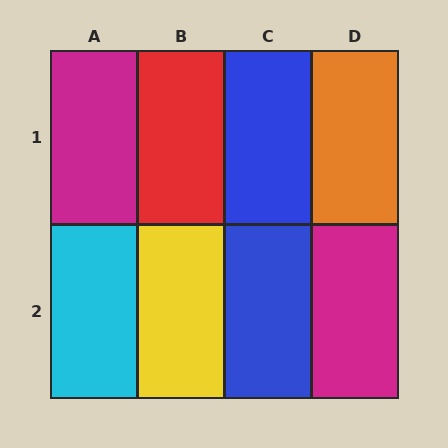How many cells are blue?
2 cells are blue.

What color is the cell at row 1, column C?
Blue.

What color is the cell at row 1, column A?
Magenta.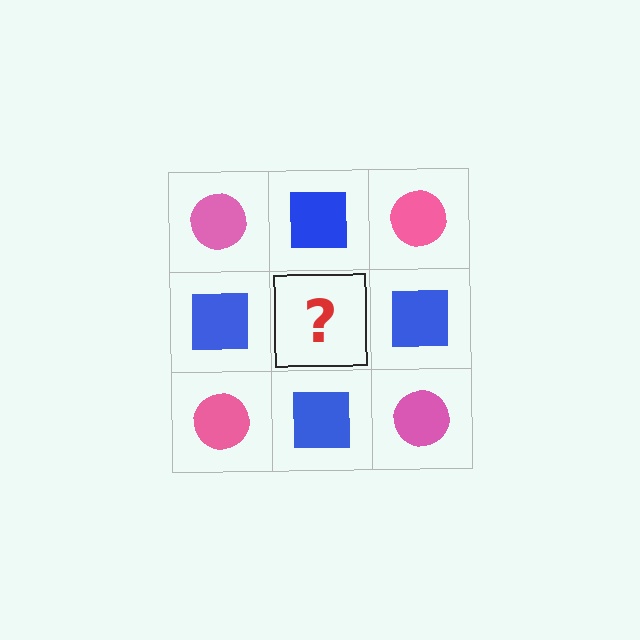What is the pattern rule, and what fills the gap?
The rule is that it alternates pink circle and blue square in a checkerboard pattern. The gap should be filled with a pink circle.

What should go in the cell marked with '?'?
The missing cell should contain a pink circle.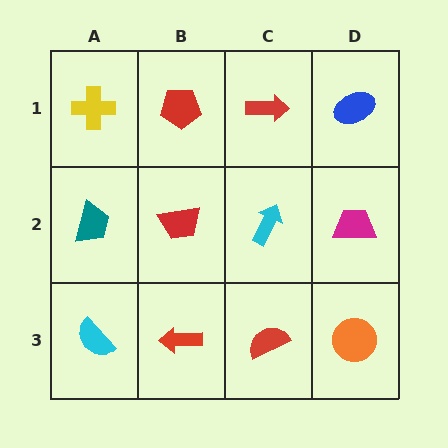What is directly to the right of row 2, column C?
A magenta trapezoid.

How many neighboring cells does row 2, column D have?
3.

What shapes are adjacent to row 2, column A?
A yellow cross (row 1, column A), a cyan semicircle (row 3, column A), a red trapezoid (row 2, column B).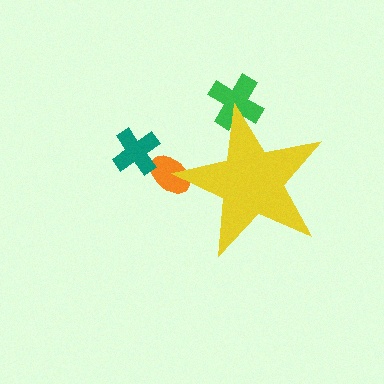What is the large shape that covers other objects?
A yellow star.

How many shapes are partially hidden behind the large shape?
2 shapes are partially hidden.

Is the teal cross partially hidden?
No, the teal cross is fully visible.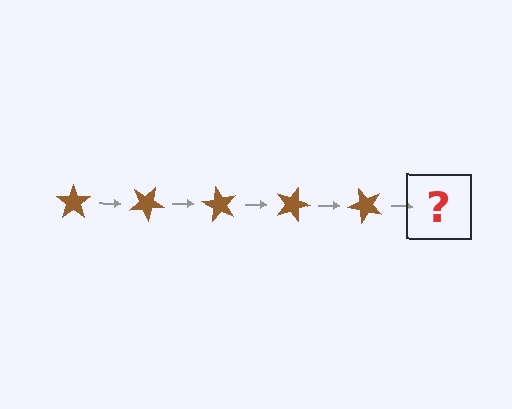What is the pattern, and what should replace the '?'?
The pattern is that the star rotates 30 degrees each step. The '?' should be a brown star rotated 150 degrees.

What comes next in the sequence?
The next element should be a brown star rotated 150 degrees.